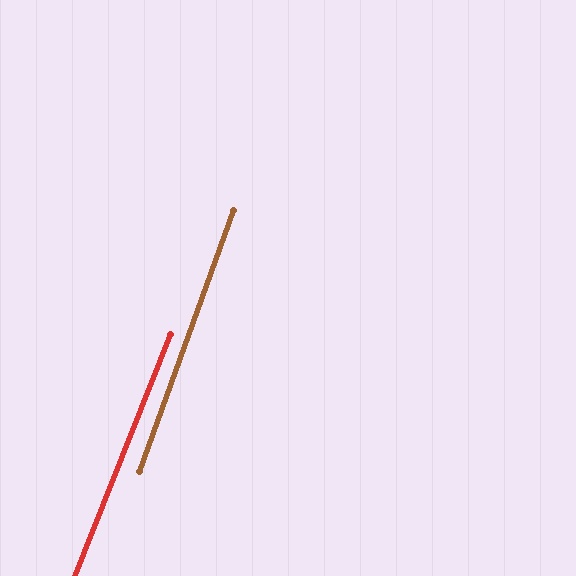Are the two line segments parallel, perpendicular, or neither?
Parallel — their directions differ by only 1.9°.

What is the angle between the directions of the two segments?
Approximately 2 degrees.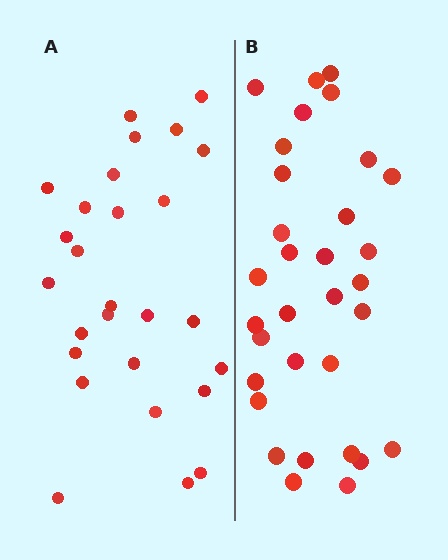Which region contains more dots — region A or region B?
Region B (the right region) has more dots.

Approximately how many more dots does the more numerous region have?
Region B has about 5 more dots than region A.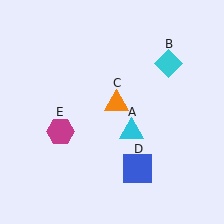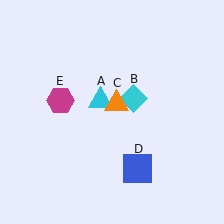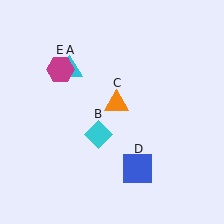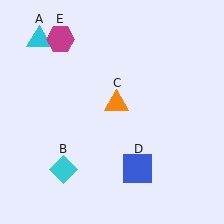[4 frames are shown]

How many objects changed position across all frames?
3 objects changed position: cyan triangle (object A), cyan diamond (object B), magenta hexagon (object E).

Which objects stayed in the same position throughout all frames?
Orange triangle (object C) and blue square (object D) remained stationary.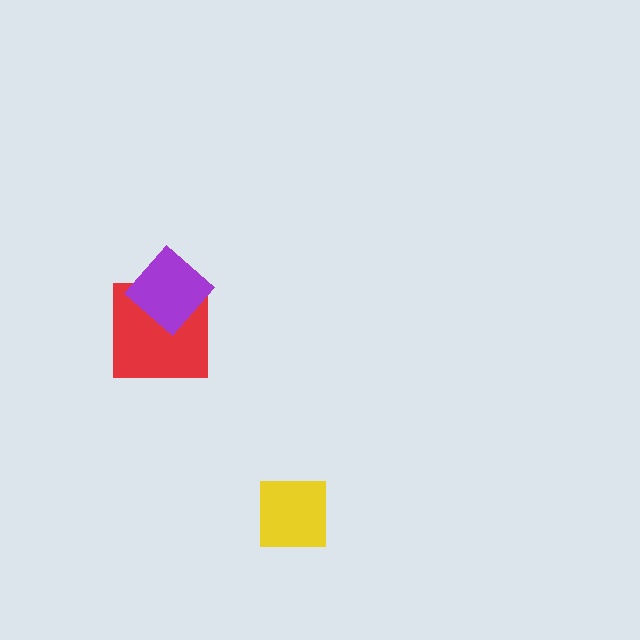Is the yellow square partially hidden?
No, no other shape covers it.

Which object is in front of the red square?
The purple diamond is in front of the red square.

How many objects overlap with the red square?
1 object overlaps with the red square.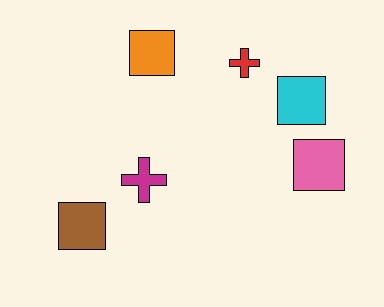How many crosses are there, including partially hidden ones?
There are 2 crosses.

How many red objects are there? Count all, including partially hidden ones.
There is 1 red object.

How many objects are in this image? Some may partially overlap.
There are 6 objects.